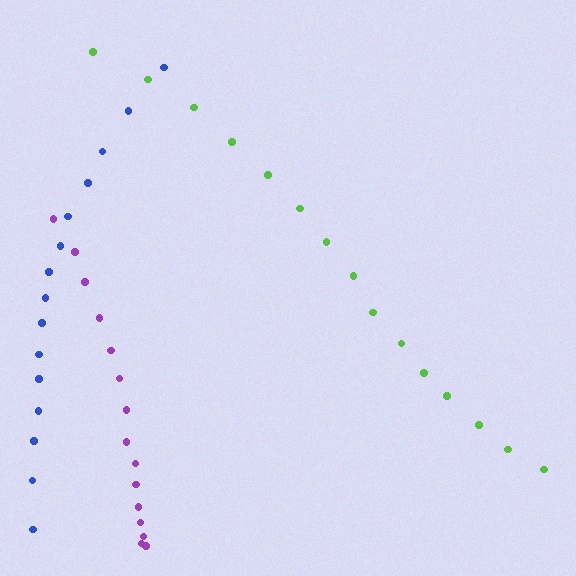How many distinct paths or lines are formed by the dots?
There are 3 distinct paths.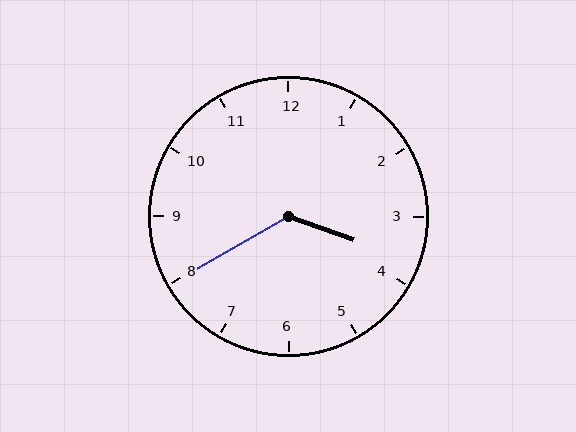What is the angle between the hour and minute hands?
Approximately 130 degrees.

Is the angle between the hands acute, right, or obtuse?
It is obtuse.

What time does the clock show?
3:40.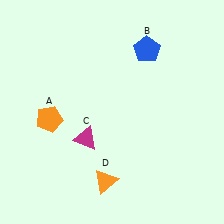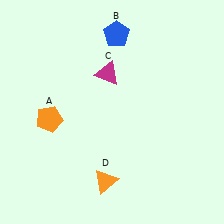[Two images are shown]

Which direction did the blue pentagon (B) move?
The blue pentagon (B) moved left.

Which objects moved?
The objects that moved are: the blue pentagon (B), the magenta triangle (C).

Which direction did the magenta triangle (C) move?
The magenta triangle (C) moved up.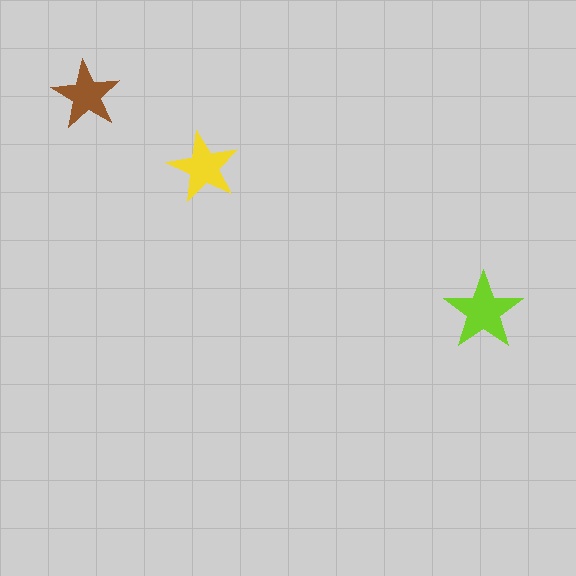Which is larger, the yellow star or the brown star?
The yellow one.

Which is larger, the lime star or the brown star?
The lime one.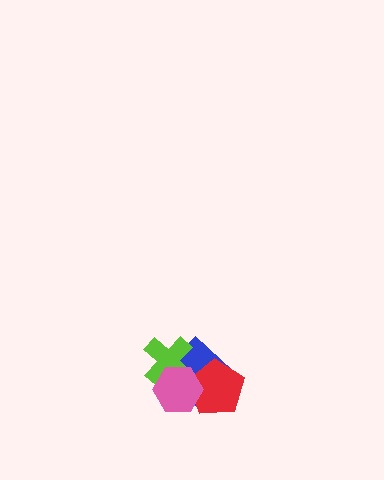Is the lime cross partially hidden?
Yes, it is partially covered by another shape.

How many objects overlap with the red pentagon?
2 objects overlap with the red pentagon.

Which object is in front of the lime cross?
The pink hexagon is in front of the lime cross.